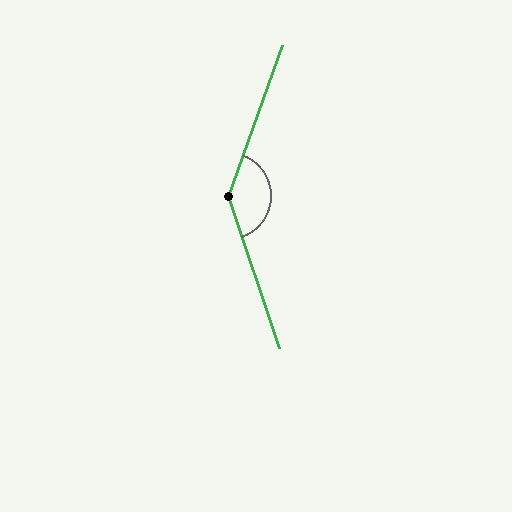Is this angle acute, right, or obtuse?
It is obtuse.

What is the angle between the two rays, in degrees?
Approximately 142 degrees.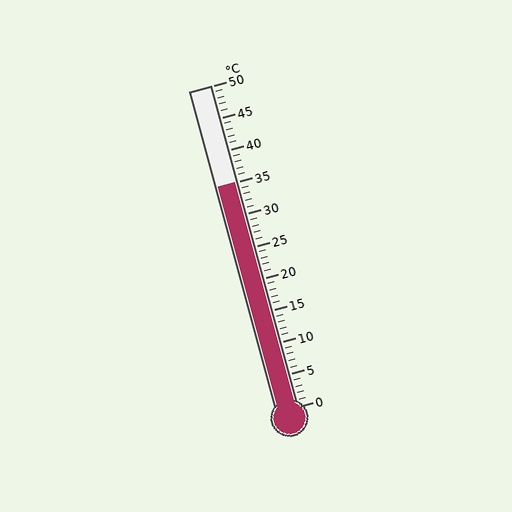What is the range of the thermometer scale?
The thermometer scale ranges from 0°C to 50°C.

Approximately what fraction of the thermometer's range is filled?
The thermometer is filled to approximately 70% of its range.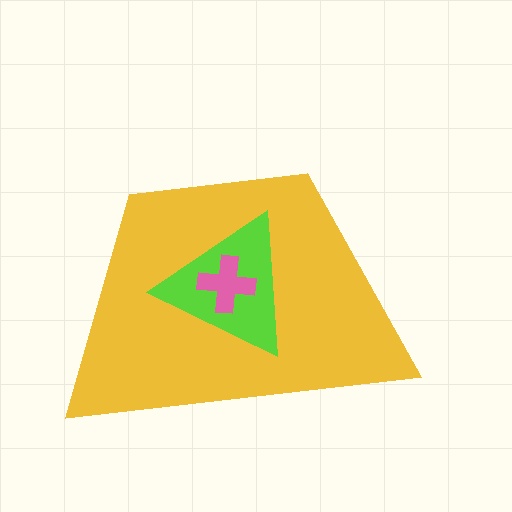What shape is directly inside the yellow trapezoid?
The lime triangle.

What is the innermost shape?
The pink cross.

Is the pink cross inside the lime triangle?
Yes.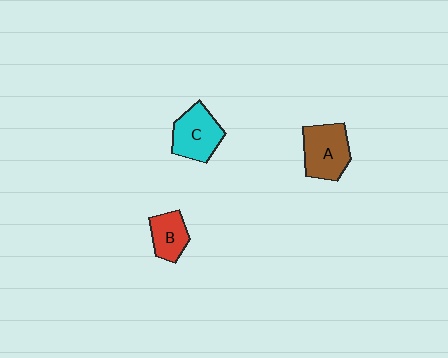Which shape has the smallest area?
Shape B (red).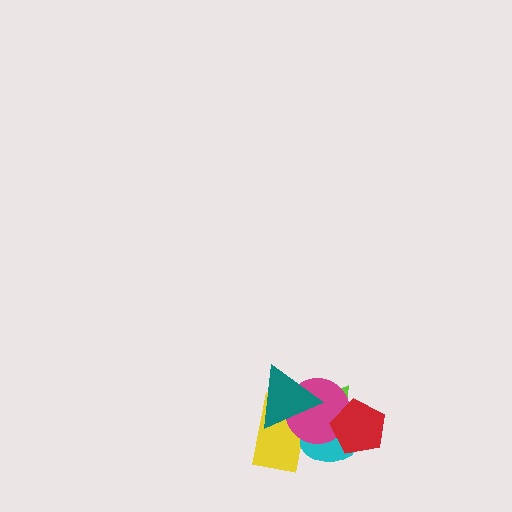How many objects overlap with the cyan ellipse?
4 objects overlap with the cyan ellipse.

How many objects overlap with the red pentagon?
3 objects overlap with the red pentagon.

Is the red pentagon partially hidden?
No, no other shape covers it.